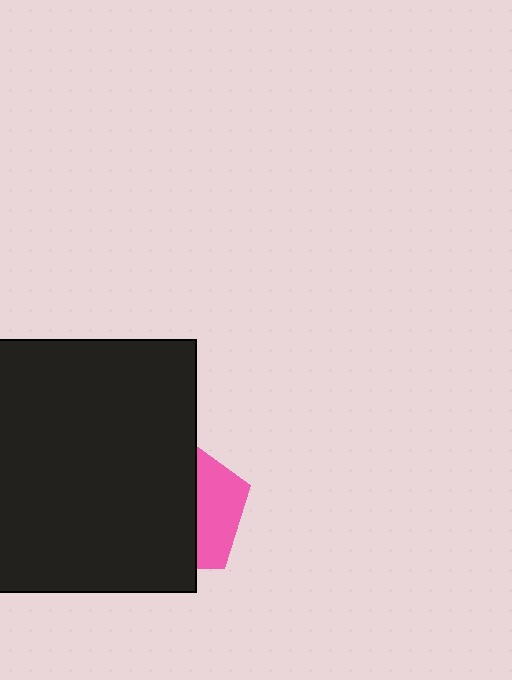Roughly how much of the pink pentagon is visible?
A small part of it is visible (roughly 34%).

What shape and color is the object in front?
The object in front is a black square.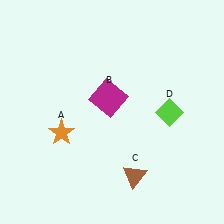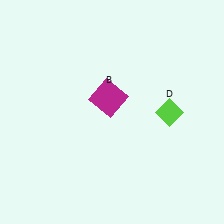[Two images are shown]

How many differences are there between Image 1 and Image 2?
There are 2 differences between the two images.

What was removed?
The orange star (A), the brown triangle (C) were removed in Image 2.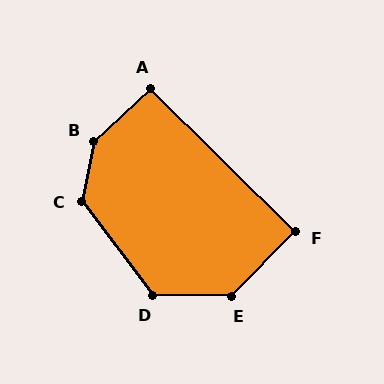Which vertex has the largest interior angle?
B, at approximately 143 degrees.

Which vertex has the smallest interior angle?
F, at approximately 89 degrees.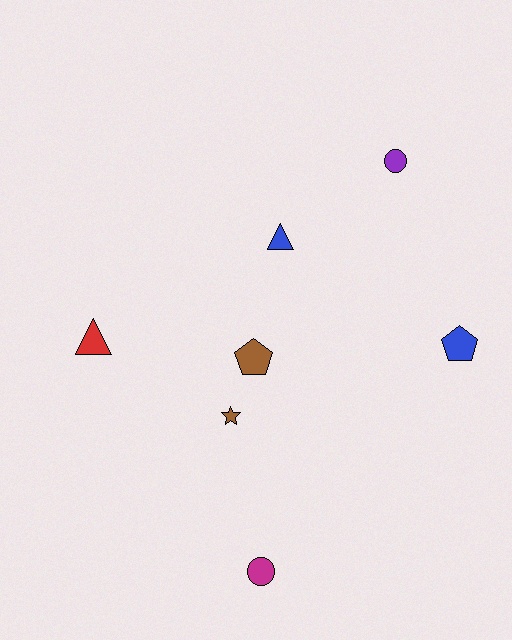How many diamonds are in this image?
There are no diamonds.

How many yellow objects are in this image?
There are no yellow objects.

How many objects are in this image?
There are 7 objects.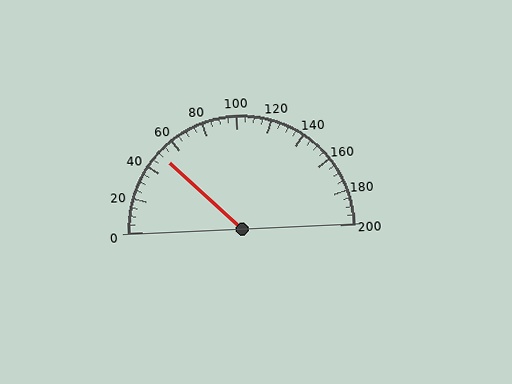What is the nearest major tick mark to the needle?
The nearest major tick mark is 40.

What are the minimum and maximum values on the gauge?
The gauge ranges from 0 to 200.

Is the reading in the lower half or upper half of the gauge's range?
The reading is in the lower half of the range (0 to 200).